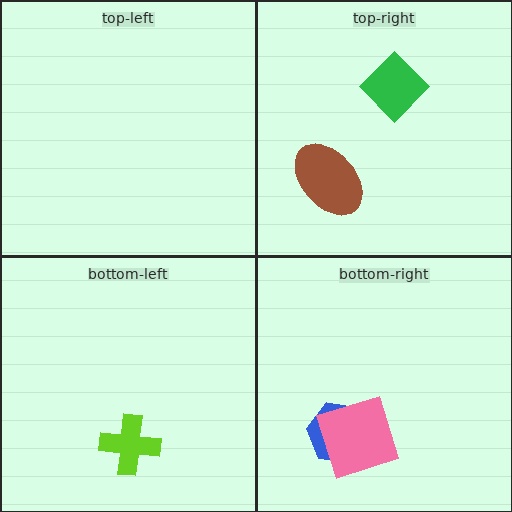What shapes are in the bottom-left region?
The lime cross.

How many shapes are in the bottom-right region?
2.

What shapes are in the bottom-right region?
The blue hexagon, the pink square.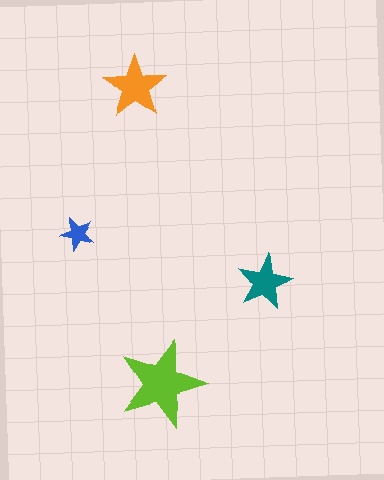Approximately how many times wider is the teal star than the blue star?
About 1.5 times wider.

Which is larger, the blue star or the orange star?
The orange one.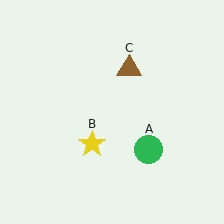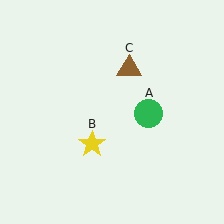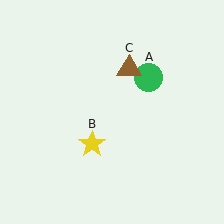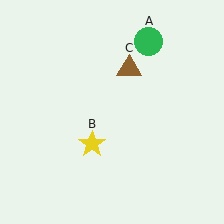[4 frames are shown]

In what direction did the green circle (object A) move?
The green circle (object A) moved up.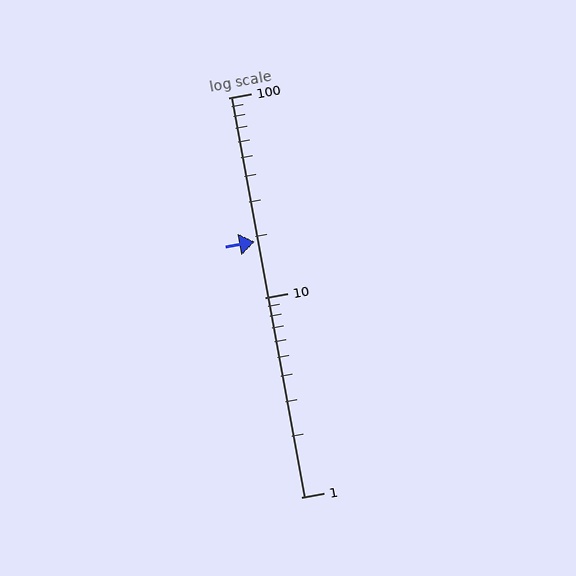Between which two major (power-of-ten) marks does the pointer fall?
The pointer is between 10 and 100.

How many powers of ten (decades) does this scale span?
The scale spans 2 decades, from 1 to 100.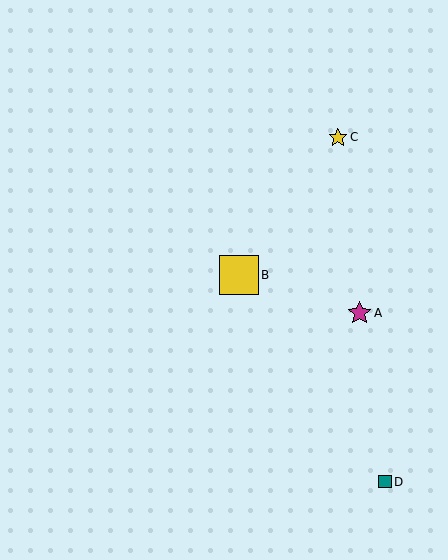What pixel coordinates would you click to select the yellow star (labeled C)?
Click at (338, 137) to select the yellow star C.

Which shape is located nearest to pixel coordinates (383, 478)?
The teal square (labeled D) at (385, 482) is nearest to that location.